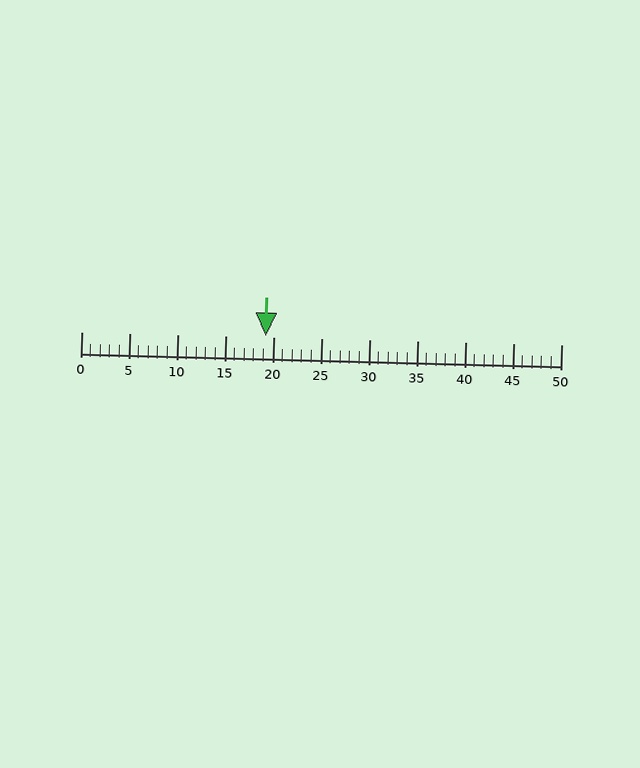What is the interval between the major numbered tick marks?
The major tick marks are spaced 5 units apart.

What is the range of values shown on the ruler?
The ruler shows values from 0 to 50.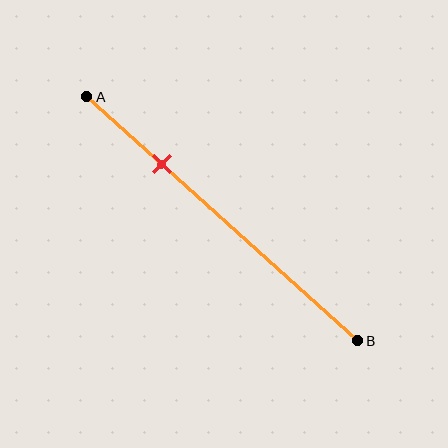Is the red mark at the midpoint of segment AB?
No, the mark is at about 30% from A, not at the 50% midpoint.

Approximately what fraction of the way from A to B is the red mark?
The red mark is approximately 30% of the way from A to B.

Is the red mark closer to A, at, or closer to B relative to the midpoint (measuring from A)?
The red mark is closer to point A than the midpoint of segment AB.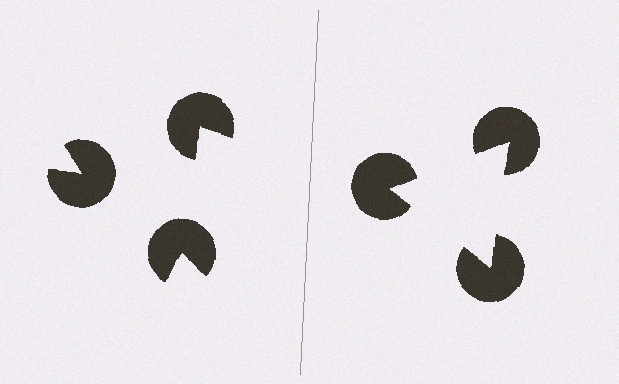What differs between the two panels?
The pac-man discs are positioned identically on both sides; only the wedge orientations differ. On the right they align to a triangle; on the left they are misaligned.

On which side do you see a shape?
An illusory triangle appears on the right side. On the left side the wedge cuts are rotated, so no coherent shape forms.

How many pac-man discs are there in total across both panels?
6 — 3 on each side.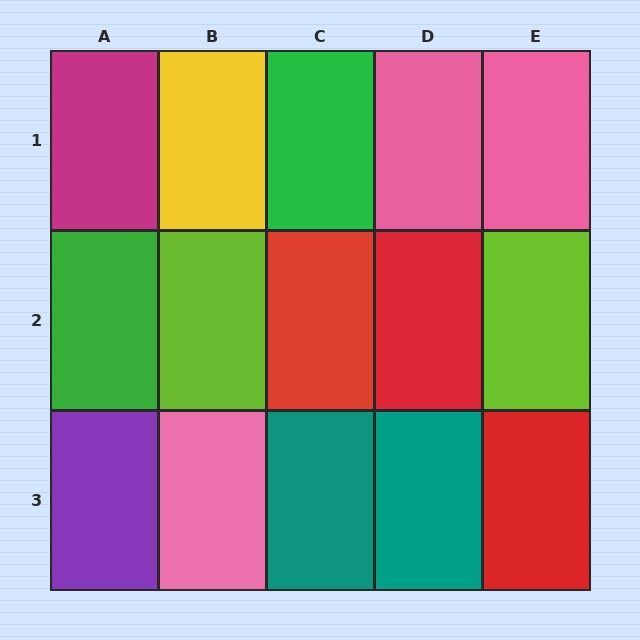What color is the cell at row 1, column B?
Yellow.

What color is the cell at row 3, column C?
Teal.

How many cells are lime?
2 cells are lime.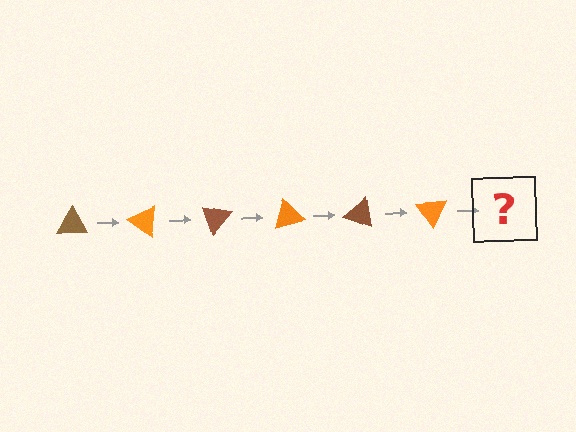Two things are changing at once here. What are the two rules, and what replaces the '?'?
The two rules are that it rotates 35 degrees each step and the color cycles through brown and orange. The '?' should be a brown triangle, rotated 210 degrees from the start.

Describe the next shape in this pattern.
It should be a brown triangle, rotated 210 degrees from the start.